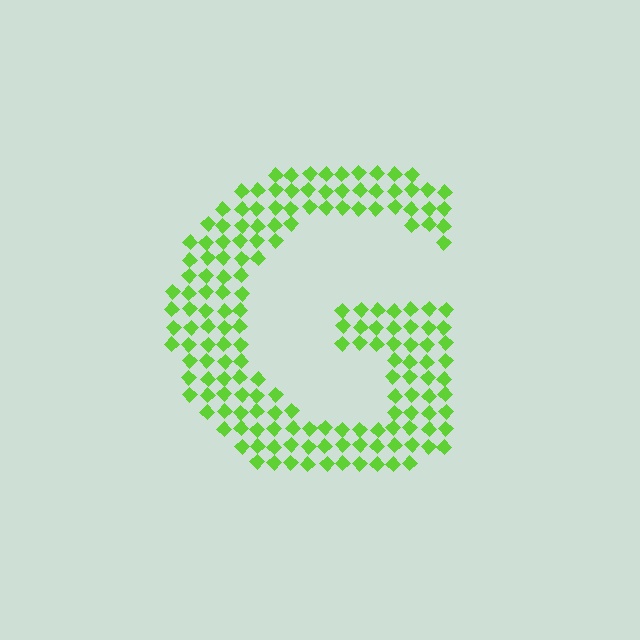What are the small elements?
The small elements are diamonds.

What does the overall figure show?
The overall figure shows the letter G.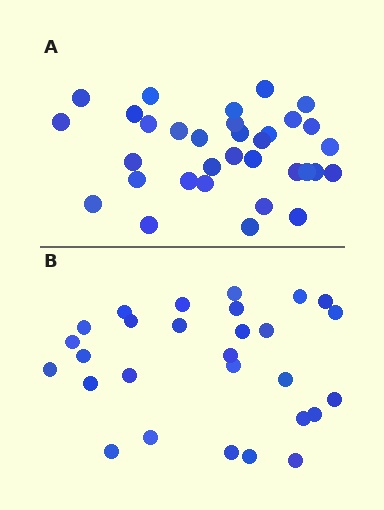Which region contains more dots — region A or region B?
Region A (the top region) has more dots.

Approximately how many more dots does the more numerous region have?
Region A has about 5 more dots than region B.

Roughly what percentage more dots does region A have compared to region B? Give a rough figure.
About 20% more.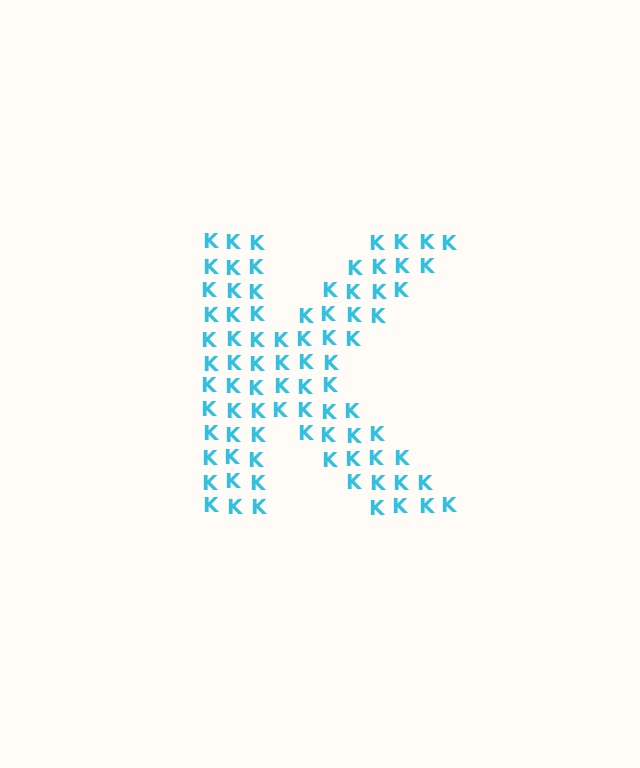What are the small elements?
The small elements are letter K's.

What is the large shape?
The large shape is the letter K.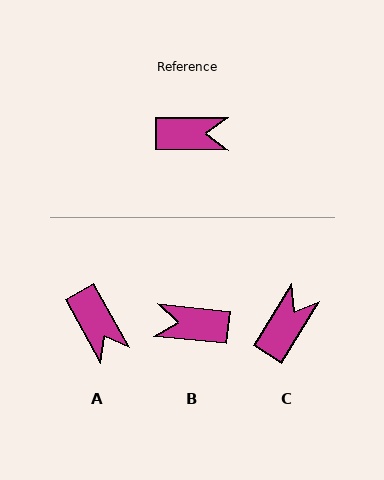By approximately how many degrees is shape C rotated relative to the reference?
Approximately 58 degrees counter-clockwise.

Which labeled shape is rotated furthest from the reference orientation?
B, about 174 degrees away.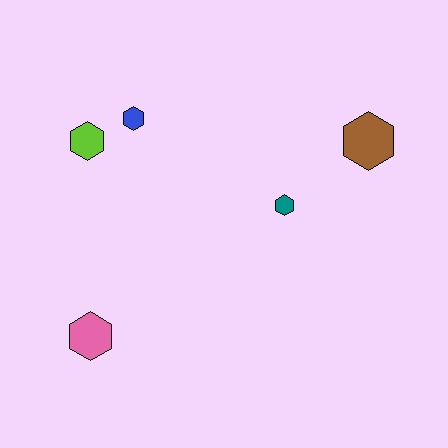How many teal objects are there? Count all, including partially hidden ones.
There is 1 teal object.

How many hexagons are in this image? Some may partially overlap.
There are 5 hexagons.